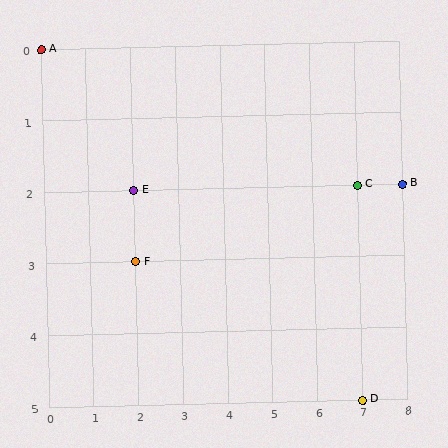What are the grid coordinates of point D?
Point D is at grid coordinates (7, 5).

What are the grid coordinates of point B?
Point B is at grid coordinates (8, 2).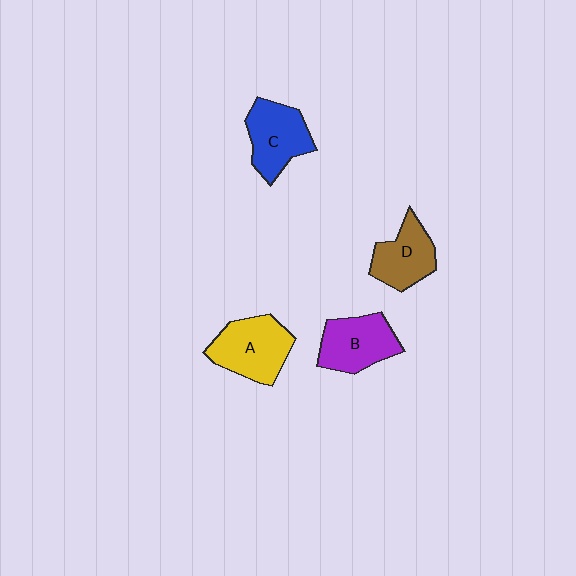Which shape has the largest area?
Shape A (yellow).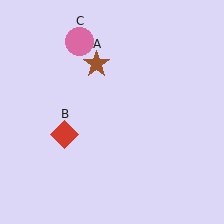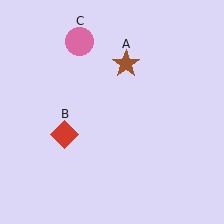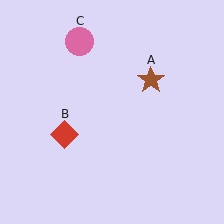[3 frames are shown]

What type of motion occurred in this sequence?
The brown star (object A) rotated clockwise around the center of the scene.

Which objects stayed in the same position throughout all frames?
Red diamond (object B) and pink circle (object C) remained stationary.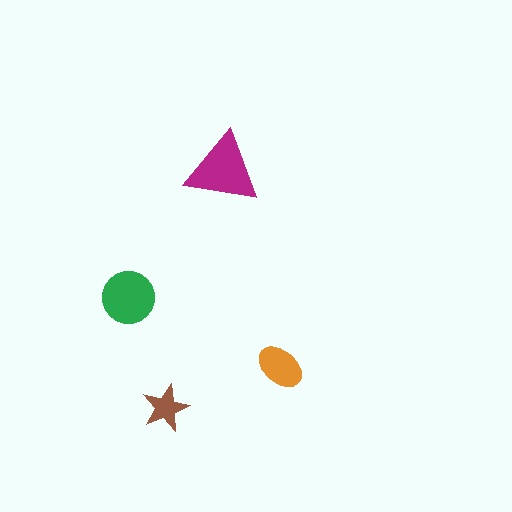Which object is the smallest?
The brown star.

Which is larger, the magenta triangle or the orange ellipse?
The magenta triangle.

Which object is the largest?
The magenta triangle.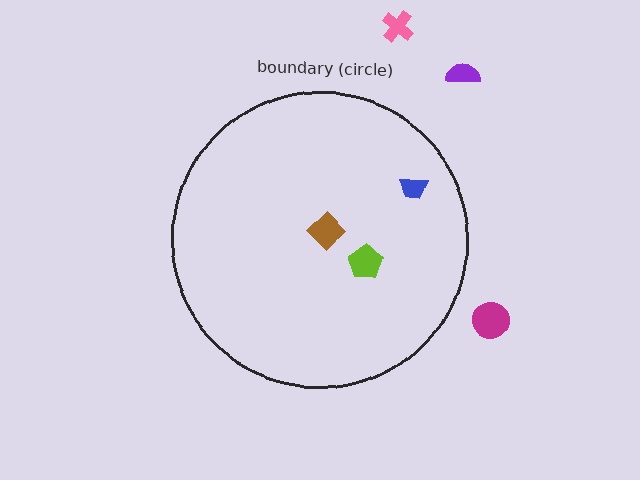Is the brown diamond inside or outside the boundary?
Inside.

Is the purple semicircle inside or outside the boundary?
Outside.